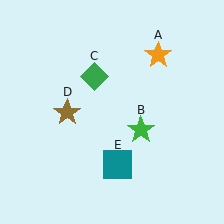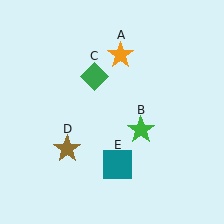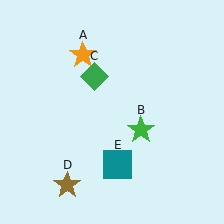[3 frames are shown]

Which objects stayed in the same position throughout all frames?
Green star (object B) and green diamond (object C) and teal square (object E) remained stationary.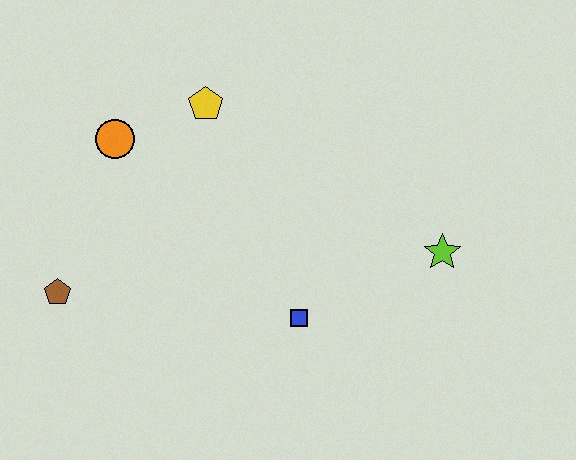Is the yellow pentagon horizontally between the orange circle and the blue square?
Yes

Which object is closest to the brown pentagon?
The orange circle is closest to the brown pentagon.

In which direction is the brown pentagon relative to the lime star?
The brown pentagon is to the left of the lime star.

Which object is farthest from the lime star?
The brown pentagon is farthest from the lime star.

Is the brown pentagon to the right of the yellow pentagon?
No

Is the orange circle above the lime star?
Yes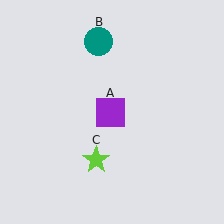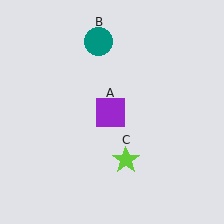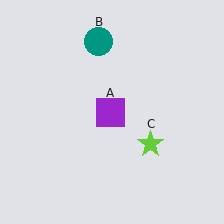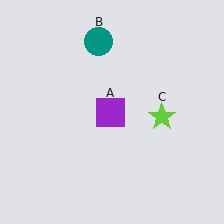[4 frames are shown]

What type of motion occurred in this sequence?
The lime star (object C) rotated counterclockwise around the center of the scene.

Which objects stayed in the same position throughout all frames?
Purple square (object A) and teal circle (object B) remained stationary.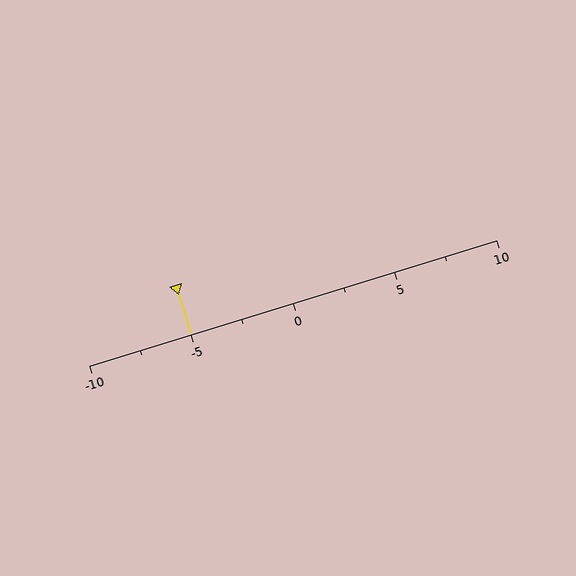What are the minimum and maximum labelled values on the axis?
The axis runs from -10 to 10.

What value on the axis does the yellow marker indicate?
The marker indicates approximately -5.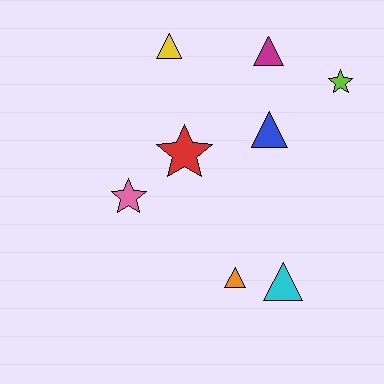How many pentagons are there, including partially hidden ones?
There are no pentagons.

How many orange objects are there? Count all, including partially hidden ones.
There is 1 orange object.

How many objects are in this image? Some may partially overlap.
There are 8 objects.